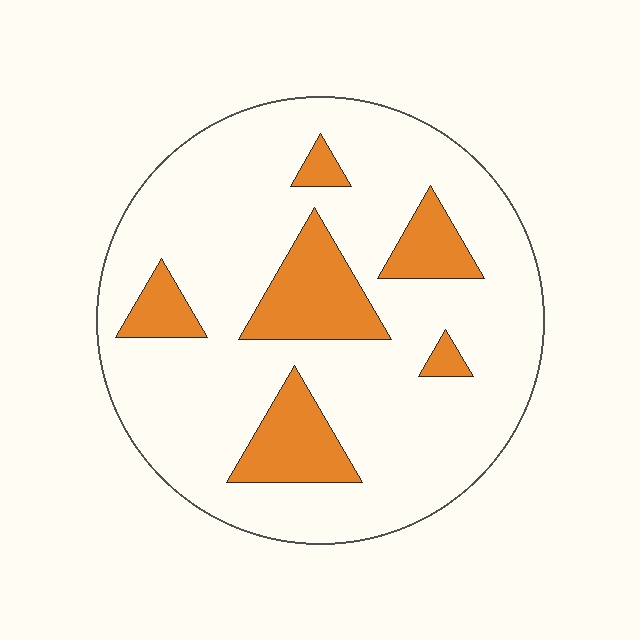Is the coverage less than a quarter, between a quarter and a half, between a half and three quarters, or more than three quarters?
Less than a quarter.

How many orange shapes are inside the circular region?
6.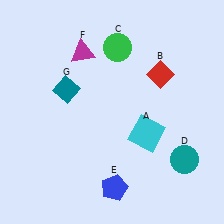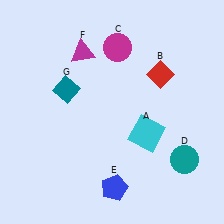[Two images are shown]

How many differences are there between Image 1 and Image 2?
There is 1 difference between the two images.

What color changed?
The circle (C) changed from green in Image 1 to magenta in Image 2.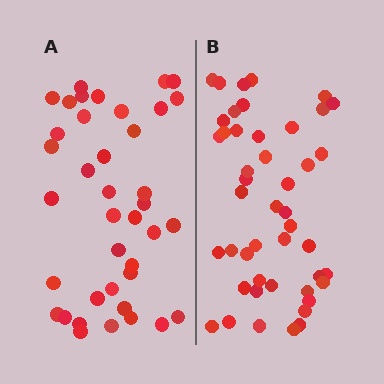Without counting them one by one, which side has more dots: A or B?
Region B (the right region) has more dots.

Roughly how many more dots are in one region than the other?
Region B has roughly 8 or so more dots than region A.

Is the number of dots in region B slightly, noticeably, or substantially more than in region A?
Region B has only slightly more — the two regions are fairly close. The ratio is roughly 1.2 to 1.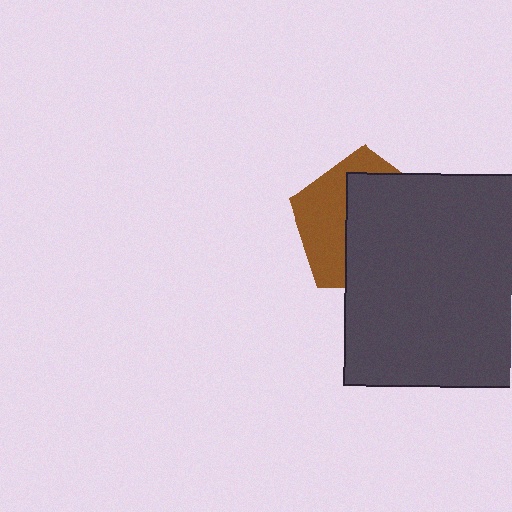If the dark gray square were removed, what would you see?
You would see the complete brown pentagon.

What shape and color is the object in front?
The object in front is a dark gray square.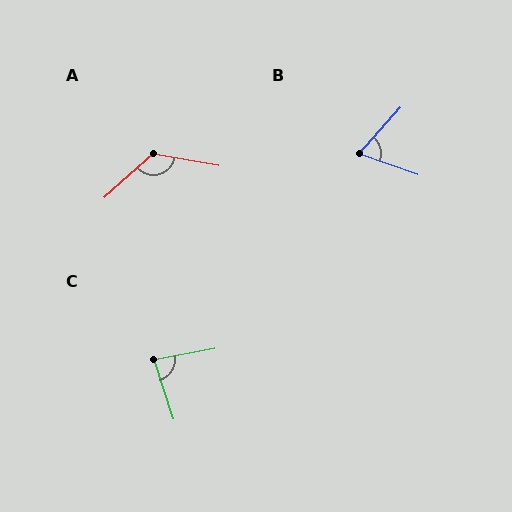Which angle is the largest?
A, at approximately 128 degrees.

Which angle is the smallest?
B, at approximately 68 degrees.